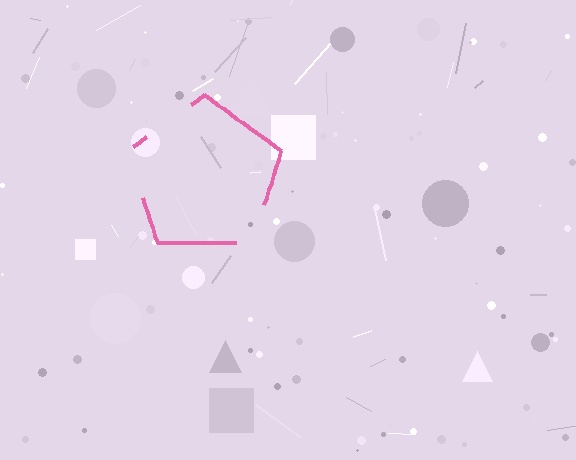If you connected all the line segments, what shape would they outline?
They would outline a pentagon.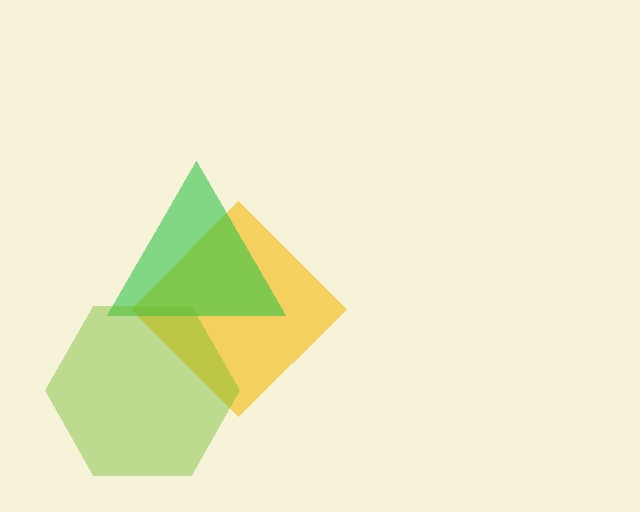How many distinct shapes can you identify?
There are 3 distinct shapes: a yellow diamond, a green triangle, a lime hexagon.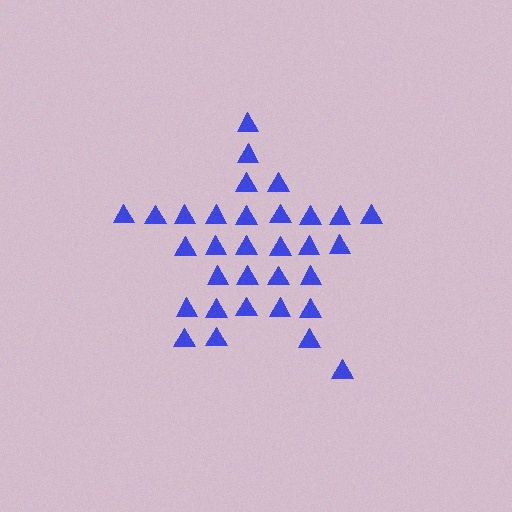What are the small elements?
The small elements are triangles.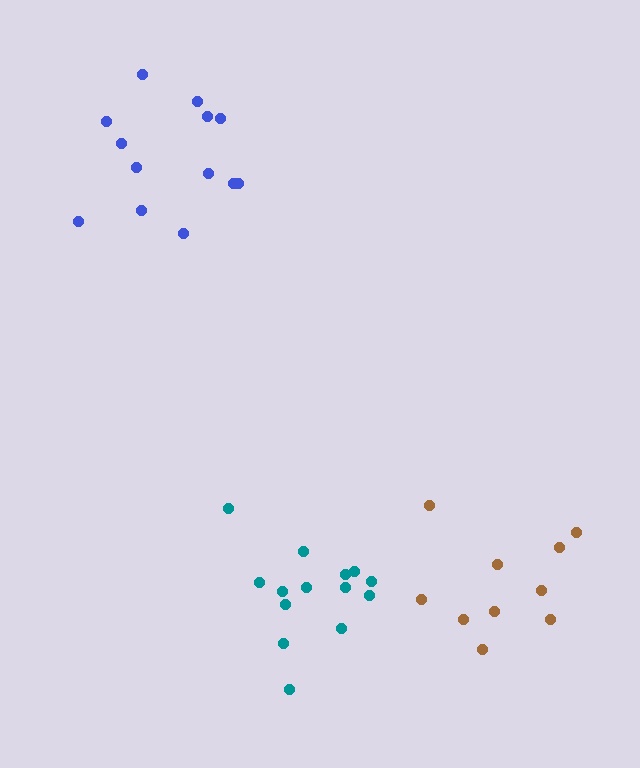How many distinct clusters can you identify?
There are 3 distinct clusters.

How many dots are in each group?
Group 1: 10 dots, Group 2: 13 dots, Group 3: 14 dots (37 total).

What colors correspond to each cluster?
The clusters are colored: brown, blue, teal.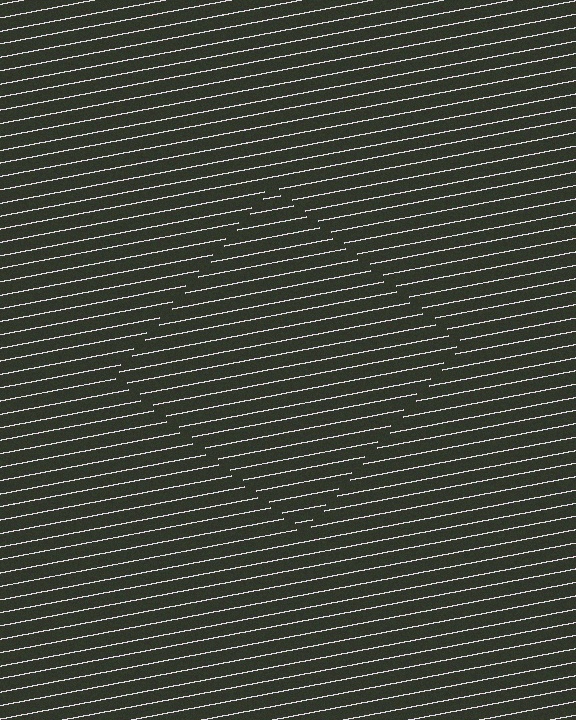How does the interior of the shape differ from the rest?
The interior of the shape contains the same grating, shifted by half a period — the contour is defined by the phase discontinuity where line-ends from the inner and outer gratings abut.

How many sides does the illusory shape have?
4 sides — the line-ends trace a square.